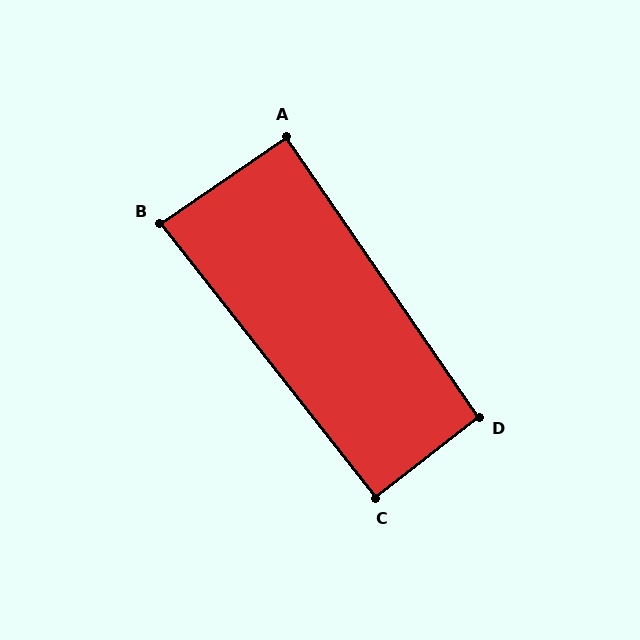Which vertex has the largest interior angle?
D, at approximately 93 degrees.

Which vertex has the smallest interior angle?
B, at approximately 87 degrees.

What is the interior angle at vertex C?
Approximately 90 degrees (approximately right).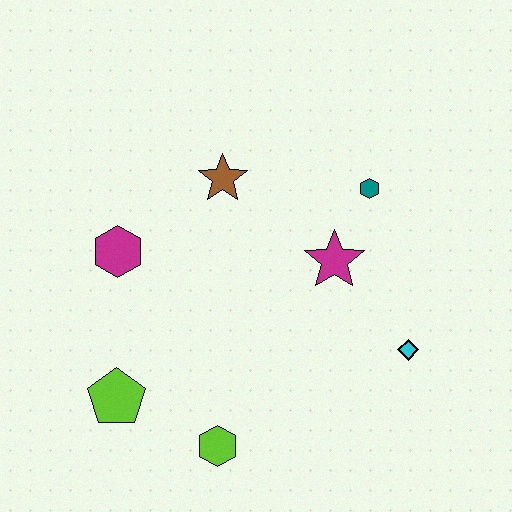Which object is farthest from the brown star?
The lime hexagon is farthest from the brown star.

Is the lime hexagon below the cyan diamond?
Yes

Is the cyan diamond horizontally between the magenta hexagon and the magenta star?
No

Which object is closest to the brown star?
The magenta hexagon is closest to the brown star.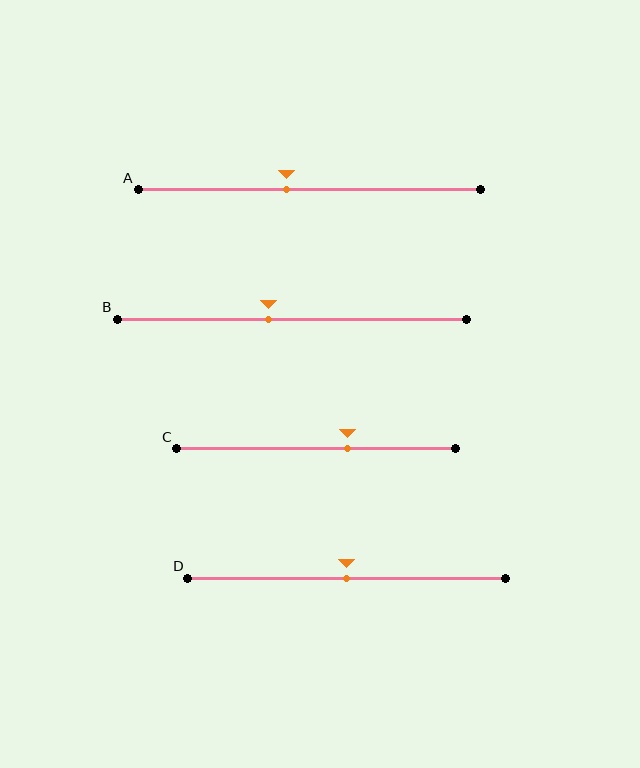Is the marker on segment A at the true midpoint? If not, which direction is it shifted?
No, the marker on segment A is shifted to the left by about 7% of the segment length.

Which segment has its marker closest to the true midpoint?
Segment D has its marker closest to the true midpoint.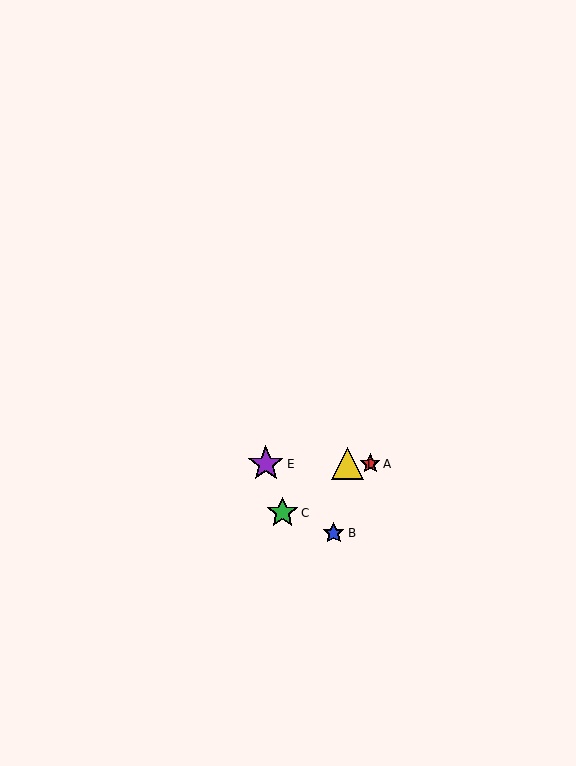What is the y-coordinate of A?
Object A is at y≈464.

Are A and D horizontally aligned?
Yes, both are at y≈464.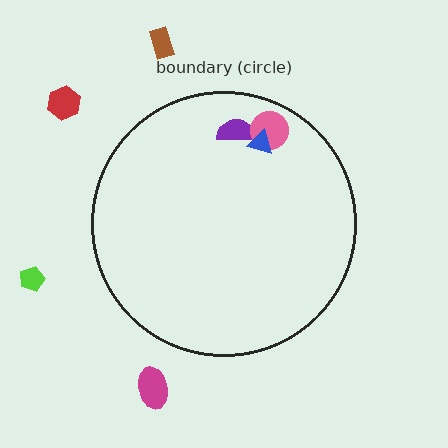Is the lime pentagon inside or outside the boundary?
Outside.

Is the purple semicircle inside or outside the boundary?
Inside.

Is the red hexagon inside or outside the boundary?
Outside.